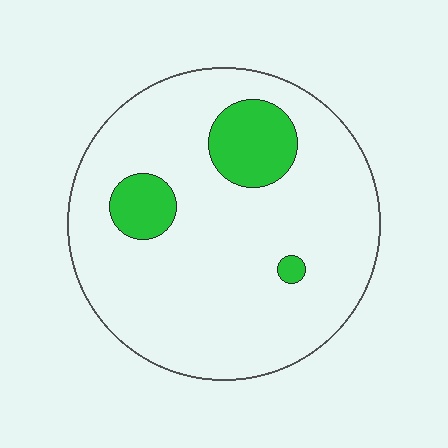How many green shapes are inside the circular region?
3.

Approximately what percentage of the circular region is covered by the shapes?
Approximately 15%.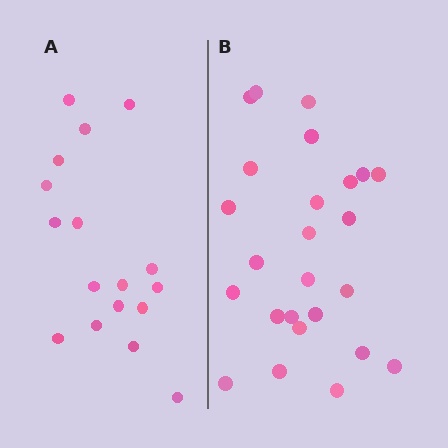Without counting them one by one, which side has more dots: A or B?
Region B (the right region) has more dots.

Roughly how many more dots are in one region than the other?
Region B has roughly 8 or so more dots than region A.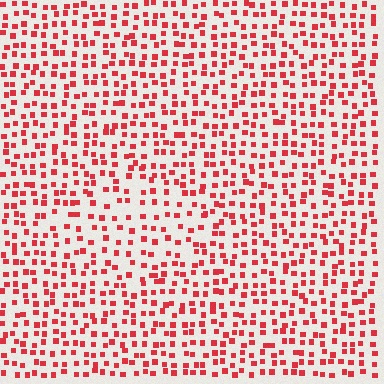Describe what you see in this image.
The image contains small red elements arranged at two different densities. A diamond-shaped region is visible where the elements are less densely packed than the surrounding area.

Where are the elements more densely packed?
The elements are more densely packed outside the diamond boundary.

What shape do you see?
I see a diamond.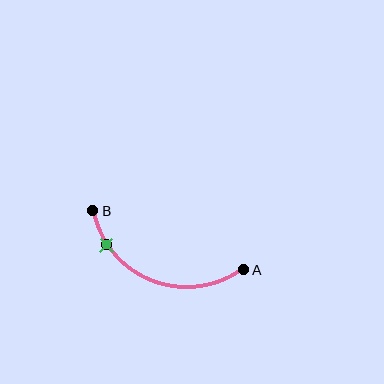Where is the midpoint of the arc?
The arc midpoint is the point on the curve farthest from the straight line joining A and B. It sits below that line.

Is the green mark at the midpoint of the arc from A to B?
No. The green mark lies on the arc but is closer to endpoint B. The arc midpoint would be at the point on the curve equidistant along the arc from both A and B.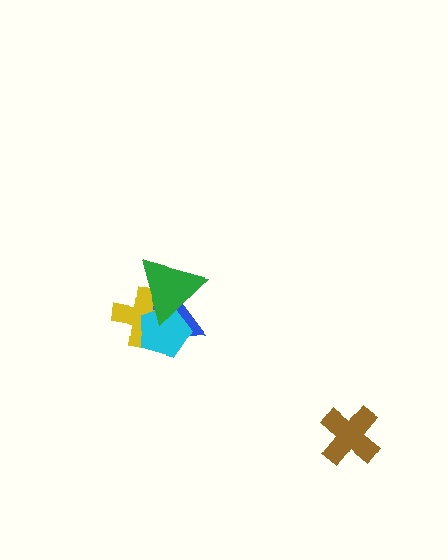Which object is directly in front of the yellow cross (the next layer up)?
The cyan pentagon is directly in front of the yellow cross.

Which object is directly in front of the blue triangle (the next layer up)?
The yellow cross is directly in front of the blue triangle.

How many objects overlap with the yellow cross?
3 objects overlap with the yellow cross.